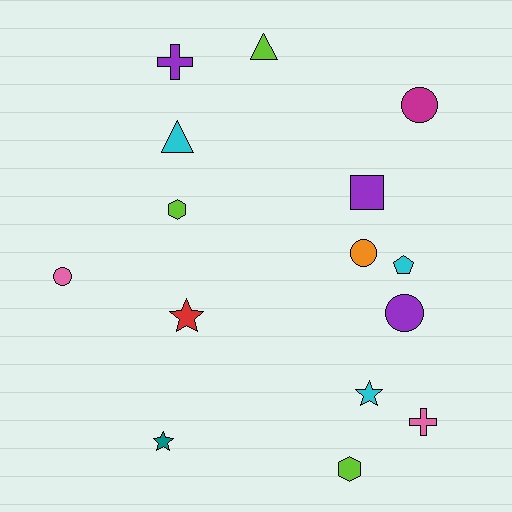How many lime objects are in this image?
There are 3 lime objects.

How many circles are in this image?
There are 4 circles.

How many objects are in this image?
There are 15 objects.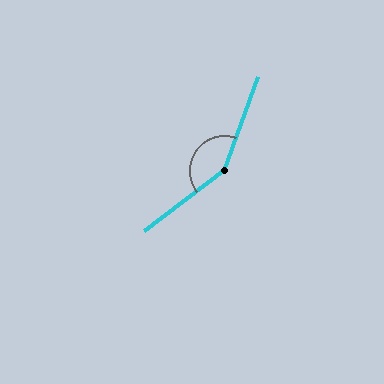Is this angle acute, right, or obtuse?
It is obtuse.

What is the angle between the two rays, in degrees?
Approximately 147 degrees.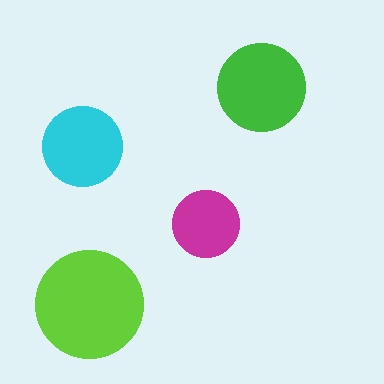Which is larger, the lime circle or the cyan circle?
The lime one.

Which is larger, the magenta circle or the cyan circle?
The cyan one.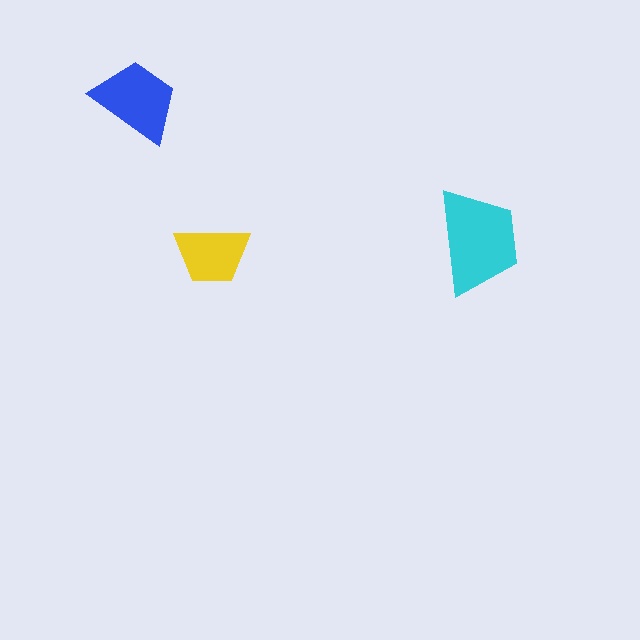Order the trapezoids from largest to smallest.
the cyan one, the blue one, the yellow one.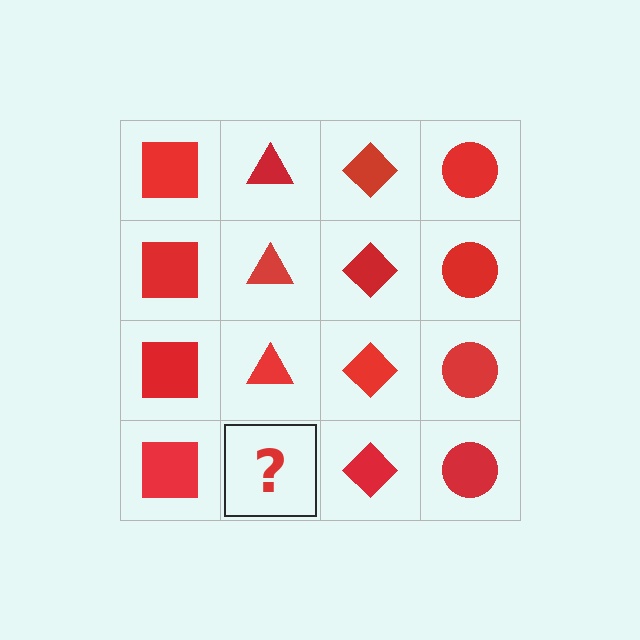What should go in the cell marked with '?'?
The missing cell should contain a red triangle.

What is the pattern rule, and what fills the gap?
The rule is that each column has a consistent shape. The gap should be filled with a red triangle.